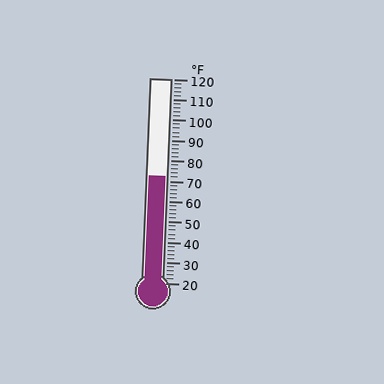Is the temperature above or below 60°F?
The temperature is above 60°F.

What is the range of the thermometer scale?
The thermometer scale ranges from 20°F to 120°F.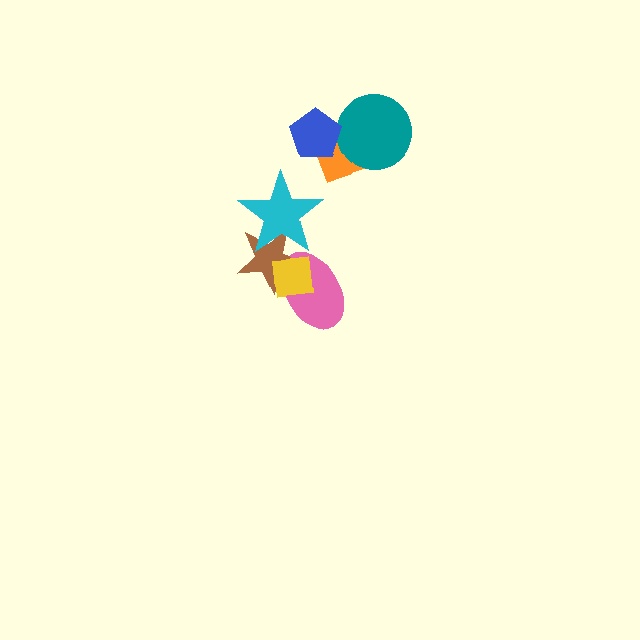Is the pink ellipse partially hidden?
Yes, it is partially covered by another shape.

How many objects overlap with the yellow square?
3 objects overlap with the yellow square.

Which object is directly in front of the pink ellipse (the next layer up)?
The brown star is directly in front of the pink ellipse.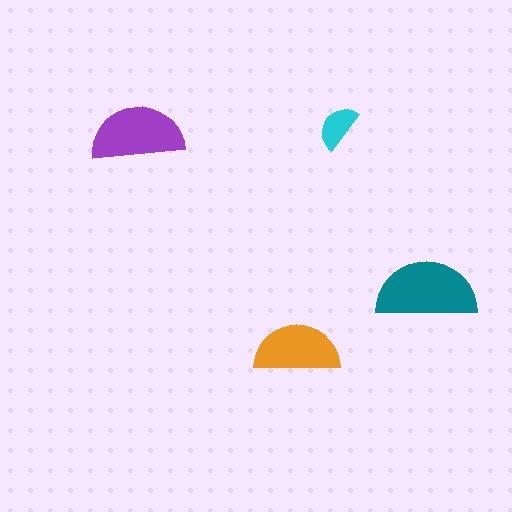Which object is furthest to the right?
The teal semicircle is rightmost.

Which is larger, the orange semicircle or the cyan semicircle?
The orange one.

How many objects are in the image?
There are 4 objects in the image.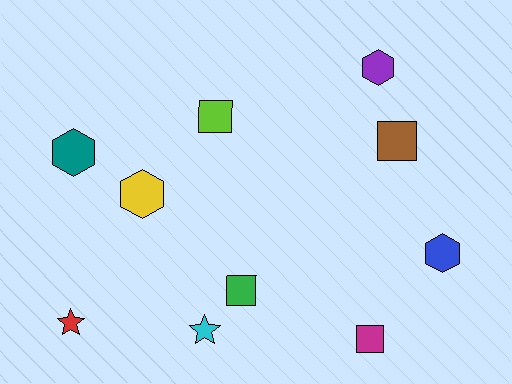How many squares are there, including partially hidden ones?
There are 4 squares.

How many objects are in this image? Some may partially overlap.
There are 10 objects.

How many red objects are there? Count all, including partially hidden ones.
There is 1 red object.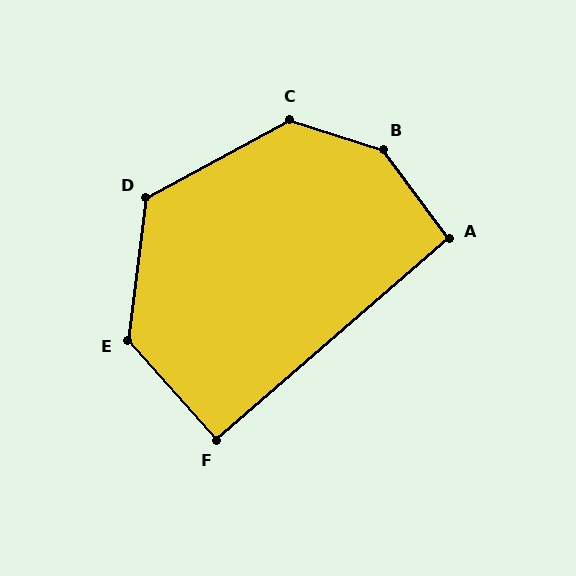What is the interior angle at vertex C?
Approximately 134 degrees (obtuse).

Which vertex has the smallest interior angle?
F, at approximately 90 degrees.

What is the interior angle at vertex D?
Approximately 126 degrees (obtuse).